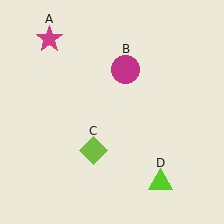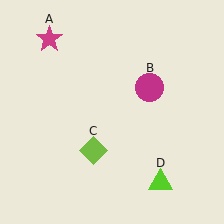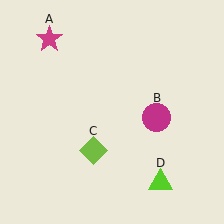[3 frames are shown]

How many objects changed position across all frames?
1 object changed position: magenta circle (object B).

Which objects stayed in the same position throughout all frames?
Magenta star (object A) and lime diamond (object C) and lime triangle (object D) remained stationary.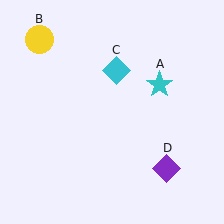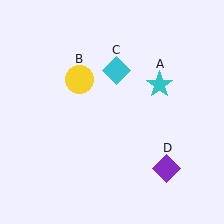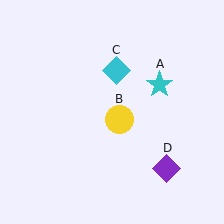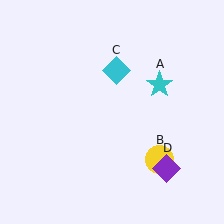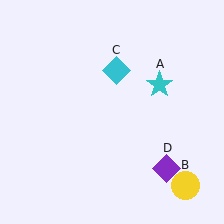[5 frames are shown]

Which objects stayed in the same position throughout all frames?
Cyan star (object A) and cyan diamond (object C) and purple diamond (object D) remained stationary.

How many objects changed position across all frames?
1 object changed position: yellow circle (object B).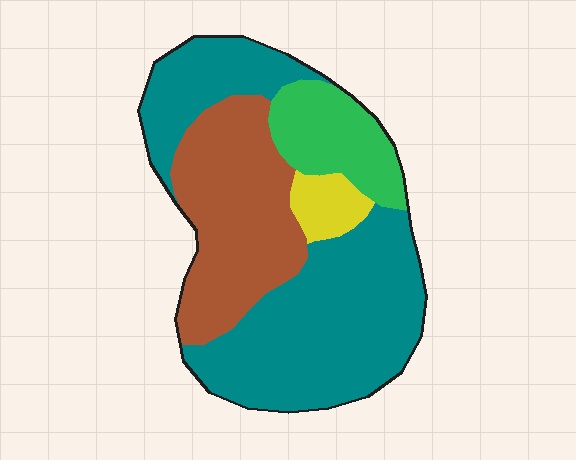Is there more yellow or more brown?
Brown.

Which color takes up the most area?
Teal, at roughly 50%.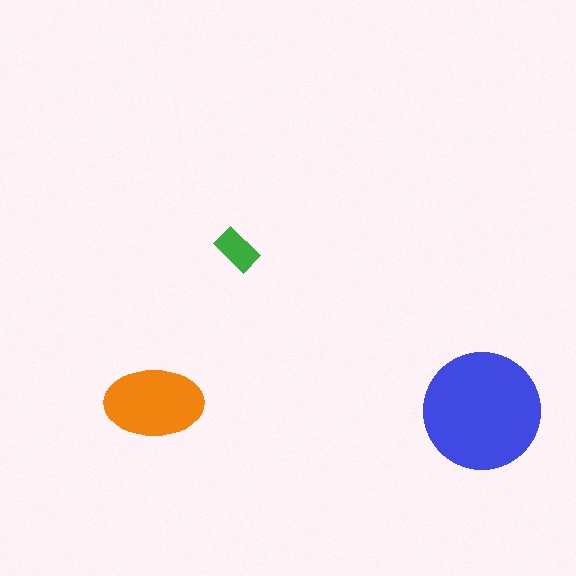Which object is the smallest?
The green rectangle.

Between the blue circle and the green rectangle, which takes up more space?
The blue circle.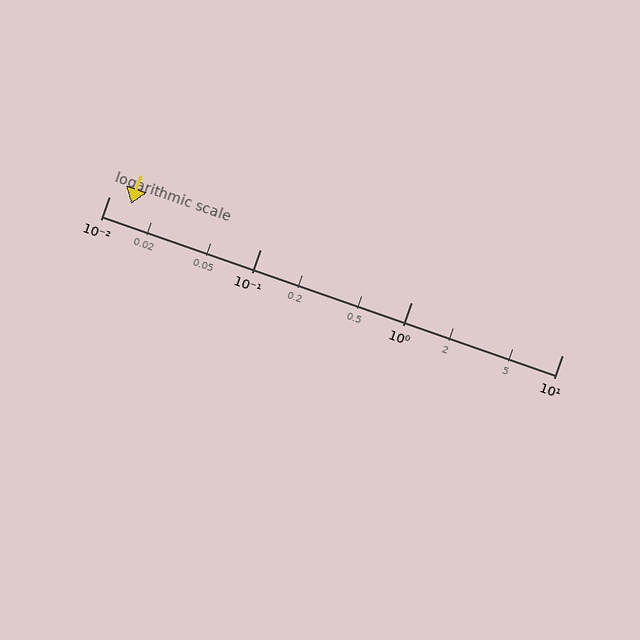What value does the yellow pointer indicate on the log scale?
The pointer indicates approximately 0.014.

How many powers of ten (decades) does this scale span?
The scale spans 3 decades, from 0.01 to 10.